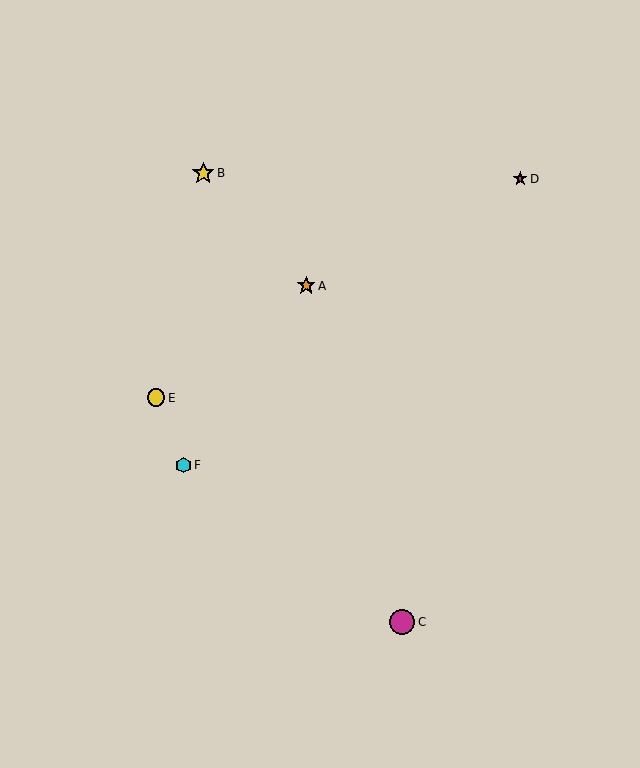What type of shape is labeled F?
Shape F is a cyan hexagon.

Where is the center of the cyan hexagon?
The center of the cyan hexagon is at (184, 465).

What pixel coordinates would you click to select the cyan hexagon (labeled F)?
Click at (184, 465) to select the cyan hexagon F.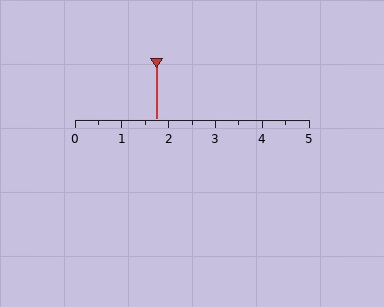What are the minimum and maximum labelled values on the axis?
The axis runs from 0 to 5.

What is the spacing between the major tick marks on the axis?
The major ticks are spaced 1 apart.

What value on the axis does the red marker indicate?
The marker indicates approximately 1.8.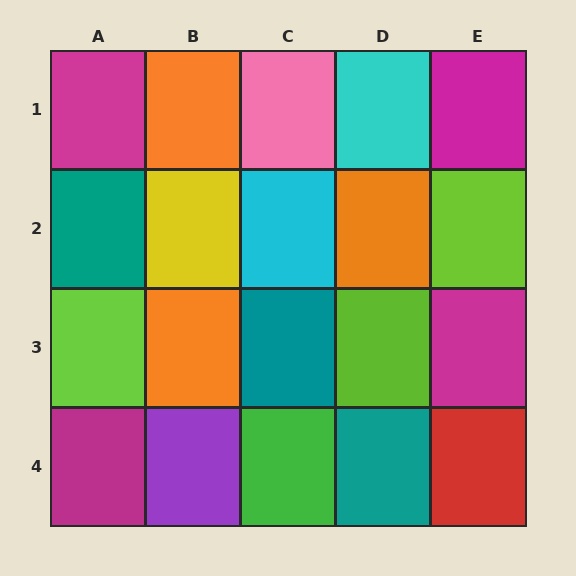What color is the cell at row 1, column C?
Pink.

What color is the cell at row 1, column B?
Orange.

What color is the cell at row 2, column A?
Teal.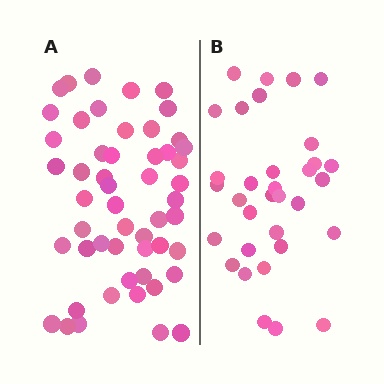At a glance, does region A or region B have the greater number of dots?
Region A (the left region) has more dots.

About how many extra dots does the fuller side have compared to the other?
Region A has approximately 20 more dots than region B.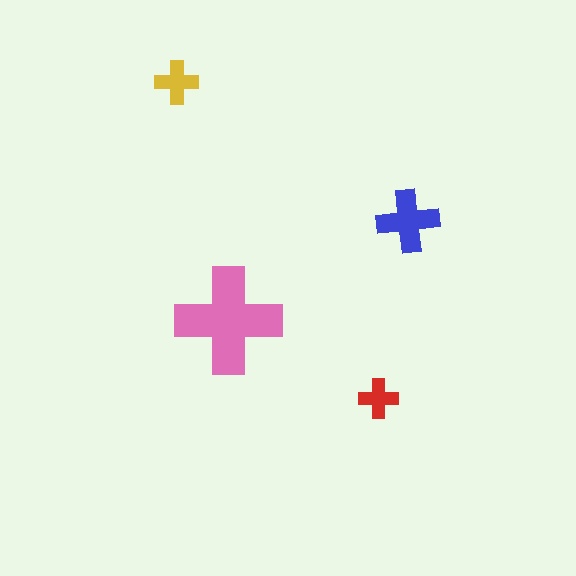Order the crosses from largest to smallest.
the pink one, the blue one, the yellow one, the red one.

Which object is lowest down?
The red cross is bottommost.